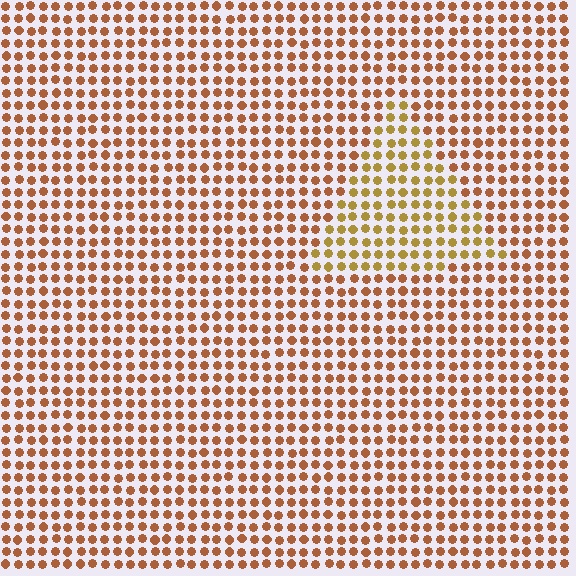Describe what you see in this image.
The image is filled with small brown elements in a uniform arrangement. A triangle-shaped region is visible where the elements are tinted to a slightly different hue, forming a subtle color boundary.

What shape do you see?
I see a triangle.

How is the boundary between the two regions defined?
The boundary is defined purely by a slight shift in hue (about 27 degrees). Spacing, size, and orientation are identical on both sides.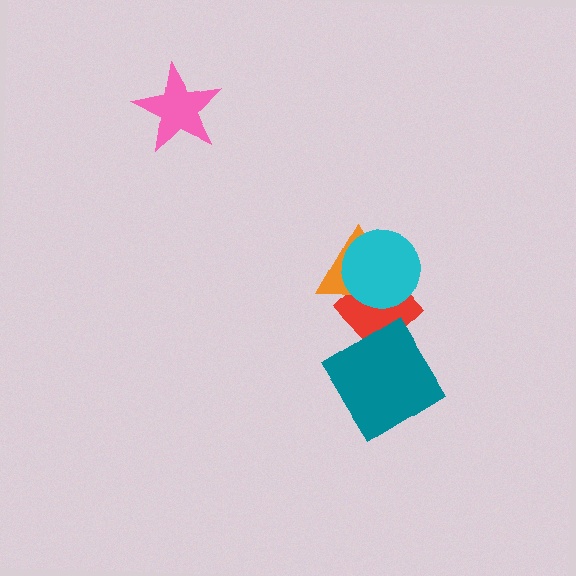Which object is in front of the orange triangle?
The cyan circle is in front of the orange triangle.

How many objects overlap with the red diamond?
3 objects overlap with the red diamond.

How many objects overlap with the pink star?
0 objects overlap with the pink star.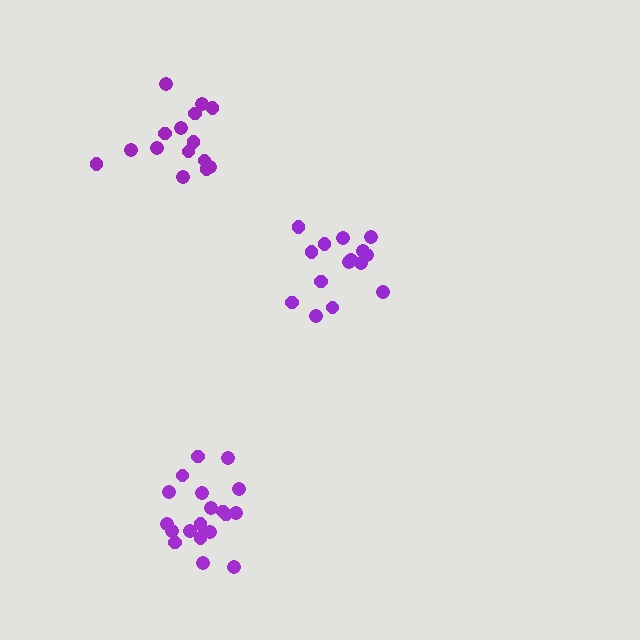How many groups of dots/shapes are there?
There are 3 groups.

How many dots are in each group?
Group 1: 15 dots, Group 2: 19 dots, Group 3: 15 dots (49 total).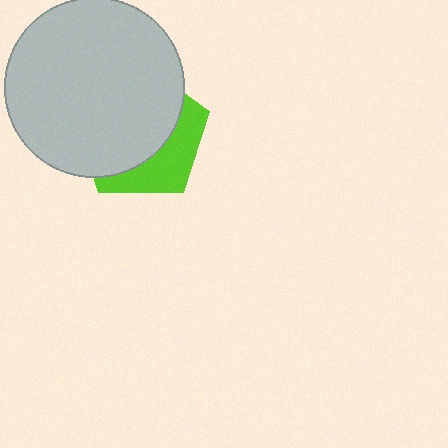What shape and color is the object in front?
The object in front is a light gray circle.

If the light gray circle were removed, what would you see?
You would see the complete lime pentagon.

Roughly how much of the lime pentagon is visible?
A small part of it is visible (roughly 34%).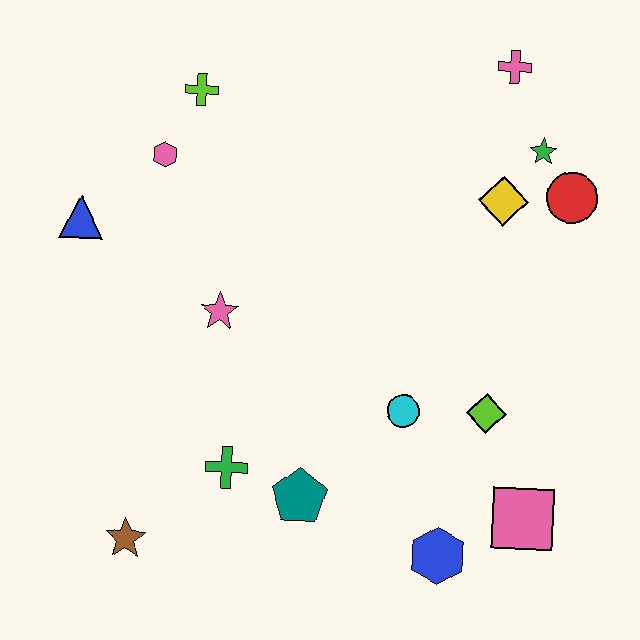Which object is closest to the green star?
The red circle is closest to the green star.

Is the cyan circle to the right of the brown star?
Yes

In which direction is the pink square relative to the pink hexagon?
The pink square is to the right of the pink hexagon.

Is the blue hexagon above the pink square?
No